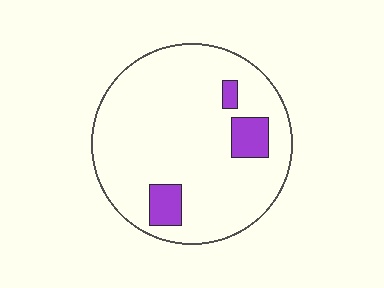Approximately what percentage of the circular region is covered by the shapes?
Approximately 10%.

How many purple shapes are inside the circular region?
3.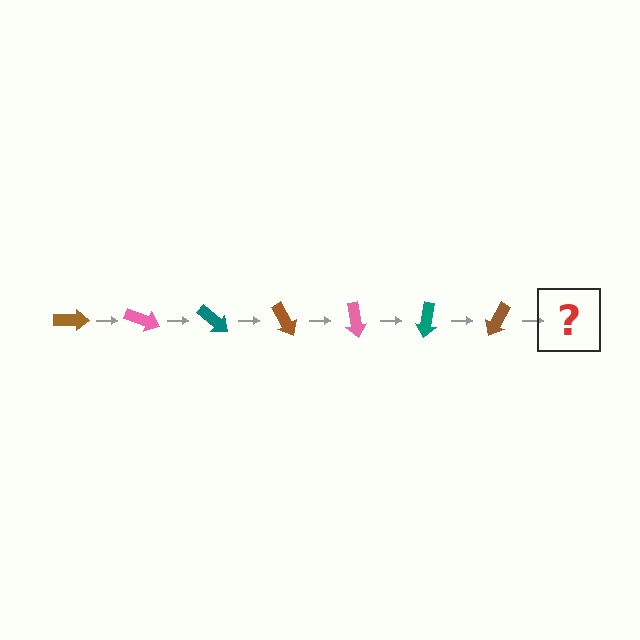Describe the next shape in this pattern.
It should be a pink arrow, rotated 140 degrees from the start.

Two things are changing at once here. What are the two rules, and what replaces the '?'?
The two rules are that it rotates 20 degrees each step and the color cycles through brown, pink, and teal. The '?' should be a pink arrow, rotated 140 degrees from the start.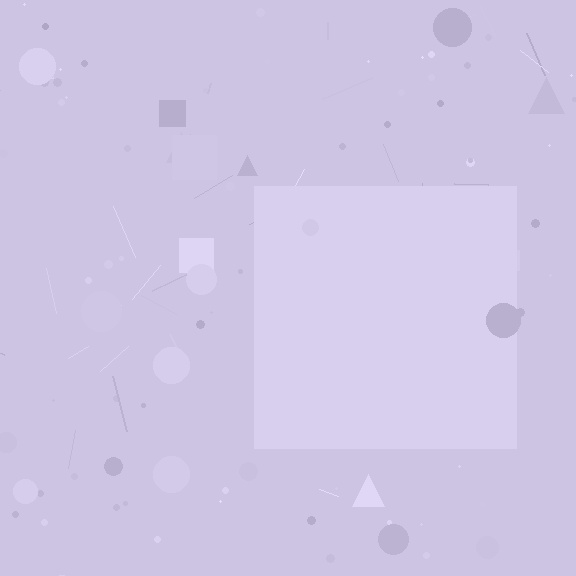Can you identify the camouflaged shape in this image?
The camouflaged shape is a square.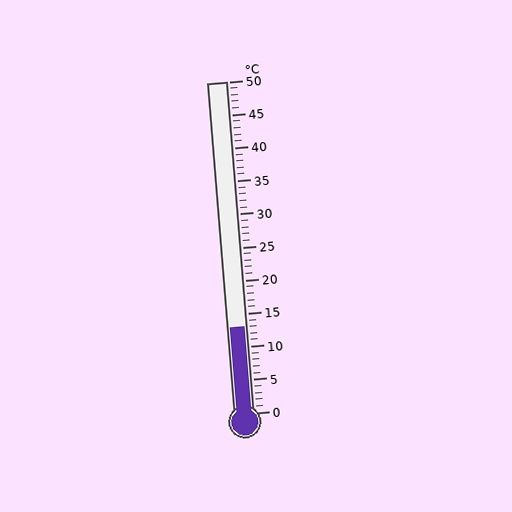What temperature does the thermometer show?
The thermometer shows approximately 13°C.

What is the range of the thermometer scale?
The thermometer scale ranges from 0°C to 50°C.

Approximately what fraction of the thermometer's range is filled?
The thermometer is filled to approximately 25% of its range.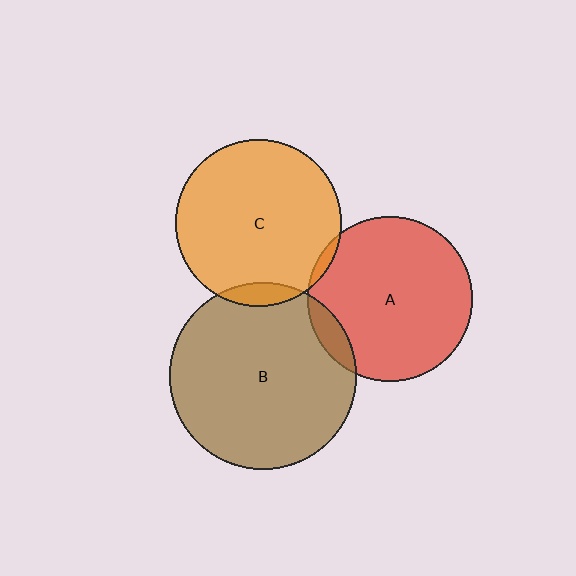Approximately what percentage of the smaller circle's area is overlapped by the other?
Approximately 10%.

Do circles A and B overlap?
Yes.